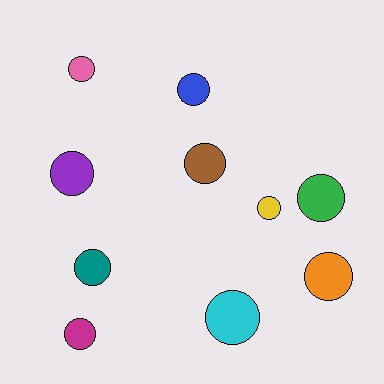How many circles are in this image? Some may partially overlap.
There are 10 circles.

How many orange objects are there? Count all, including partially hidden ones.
There is 1 orange object.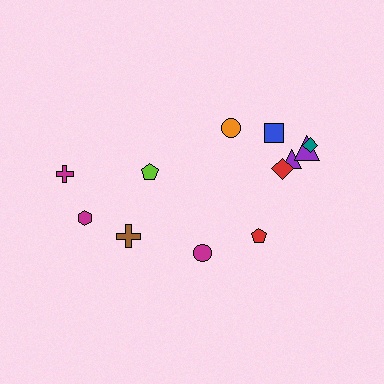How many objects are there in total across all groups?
There are 12 objects.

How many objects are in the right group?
There are 8 objects.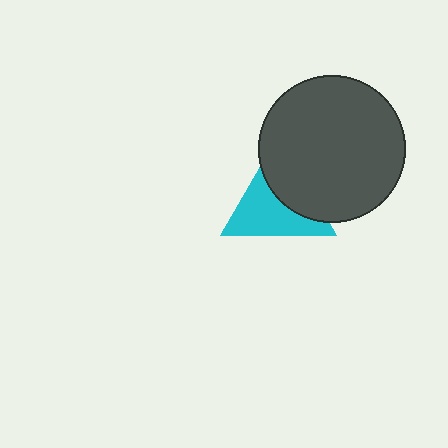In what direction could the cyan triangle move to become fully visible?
The cyan triangle could move toward the lower-left. That would shift it out from behind the dark gray circle entirely.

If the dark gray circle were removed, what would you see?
You would see the complete cyan triangle.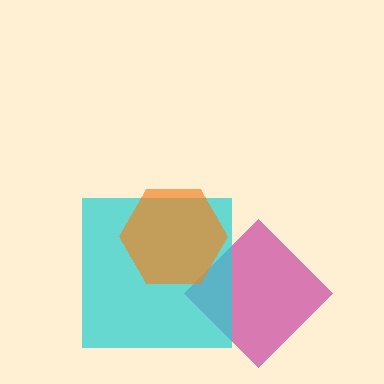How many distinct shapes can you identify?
There are 3 distinct shapes: a magenta diamond, a cyan square, an orange hexagon.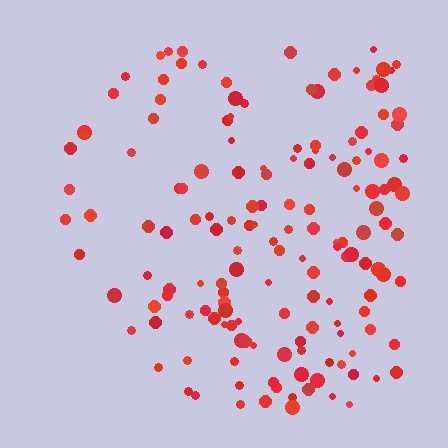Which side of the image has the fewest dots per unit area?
The left.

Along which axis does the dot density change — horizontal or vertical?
Horizontal.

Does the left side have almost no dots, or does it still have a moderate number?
Still a moderate number, just noticeably fewer than the right.